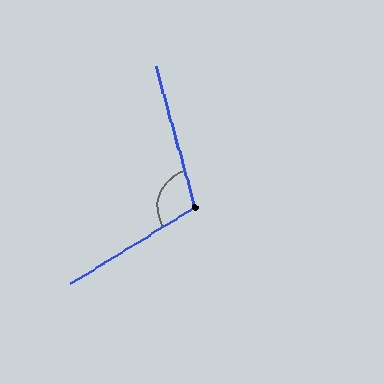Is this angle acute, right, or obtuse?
It is obtuse.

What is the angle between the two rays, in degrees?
Approximately 107 degrees.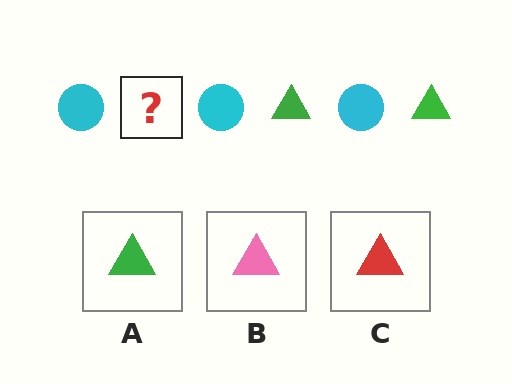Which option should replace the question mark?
Option A.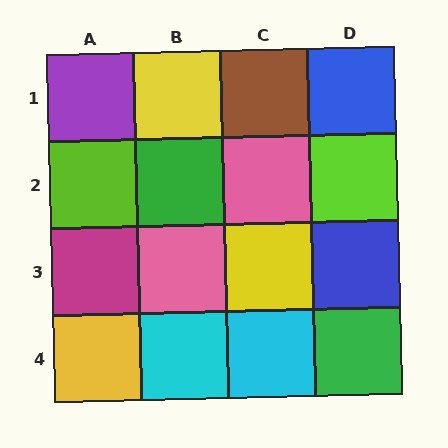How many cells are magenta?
1 cell is magenta.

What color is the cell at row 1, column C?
Brown.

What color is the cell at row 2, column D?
Lime.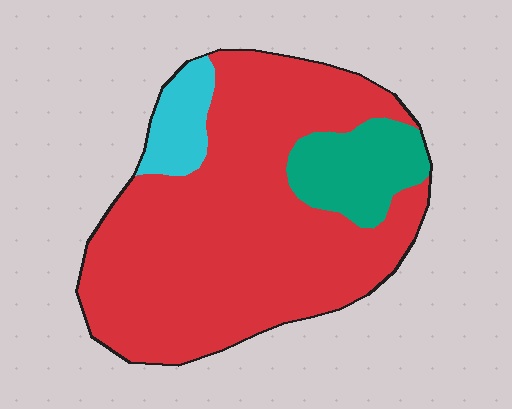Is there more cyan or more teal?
Teal.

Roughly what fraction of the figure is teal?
Teal covers about 15% of the figure.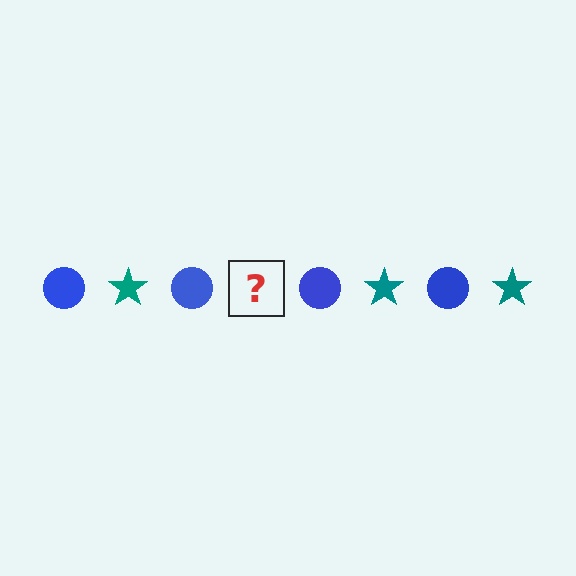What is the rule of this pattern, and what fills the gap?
The rule is that the pattern alternates between blue circle and teal star. The gap should be filled with a teal star.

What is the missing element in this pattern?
The missing element is a teal star.